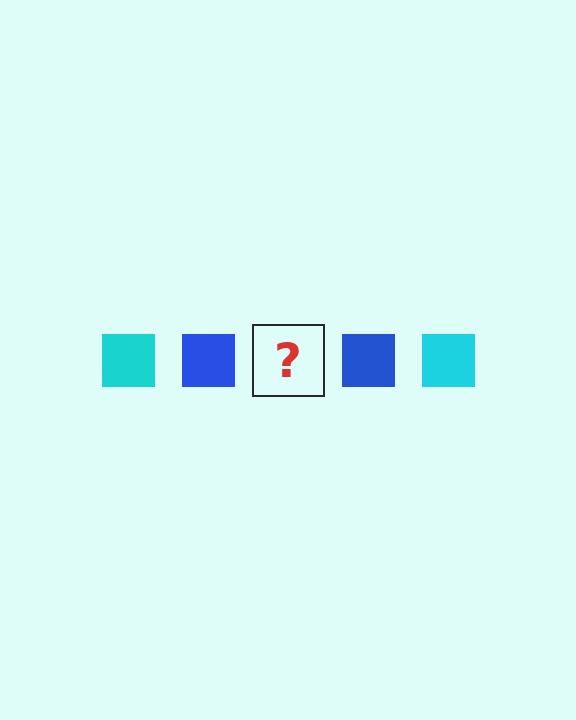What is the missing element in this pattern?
The missing element is a cyan square.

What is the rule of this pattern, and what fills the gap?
The rule is that the pattern cycles through cyan, blue squares. The gap should be filled with a cyan square.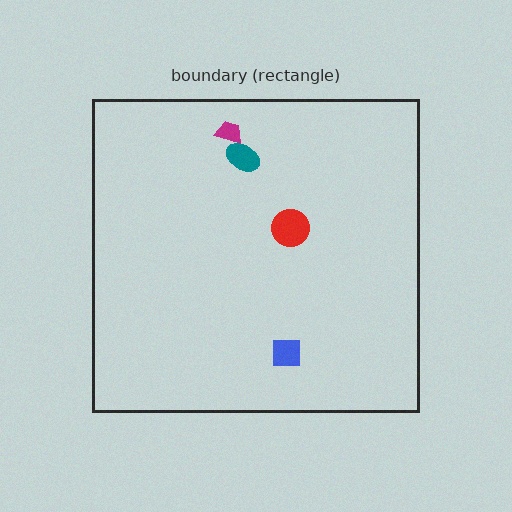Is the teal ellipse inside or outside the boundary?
Inside.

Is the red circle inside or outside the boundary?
Inside.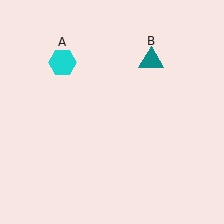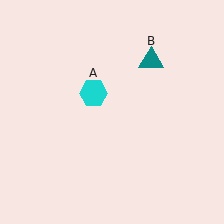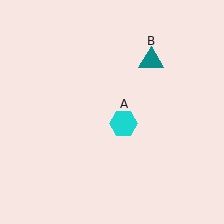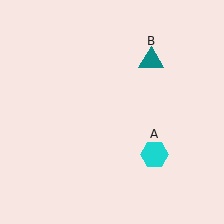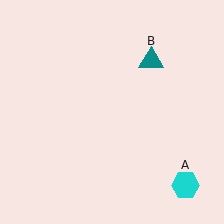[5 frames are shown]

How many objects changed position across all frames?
1 object changed position: cyan hexagon (object A).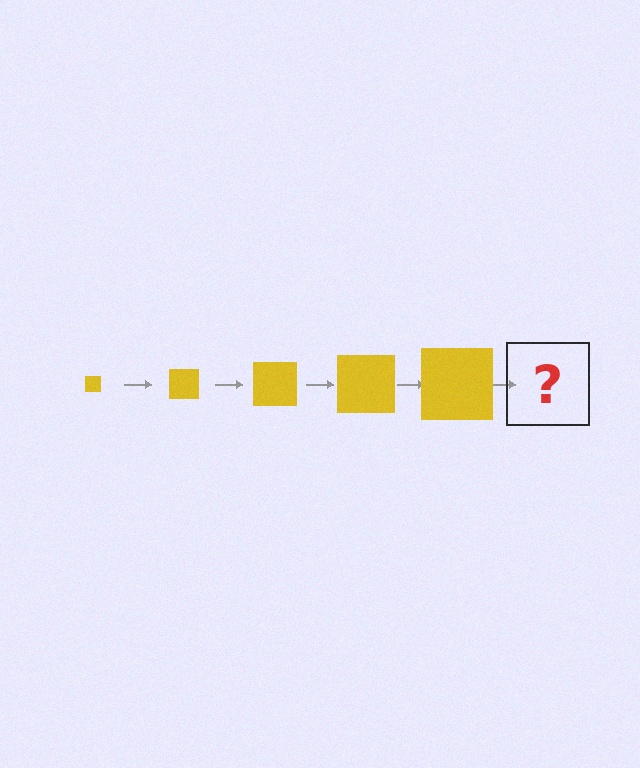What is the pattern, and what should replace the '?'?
The pattern is that the square gets progressively larger each step. The '?' should be a yellow square, larger than the previous one.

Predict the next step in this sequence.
The next step is a yellow square, larger than the previous one.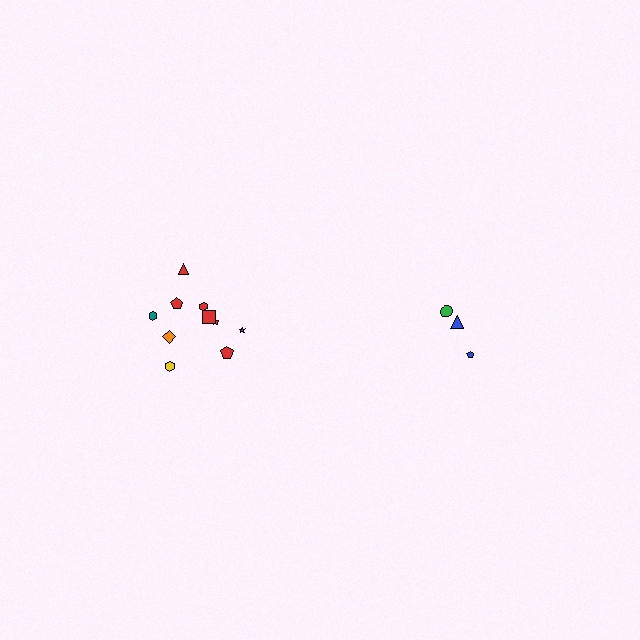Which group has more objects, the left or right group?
The left group.